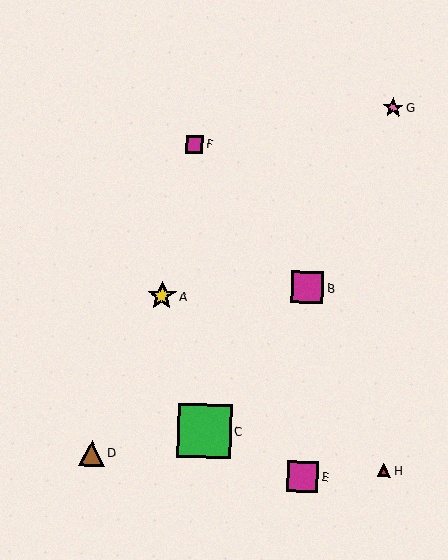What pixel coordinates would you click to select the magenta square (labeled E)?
Click at (302, 477) to select the magenta square E.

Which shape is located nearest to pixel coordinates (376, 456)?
The red triangle (labeled H) at (384, 470) is nearest to that location.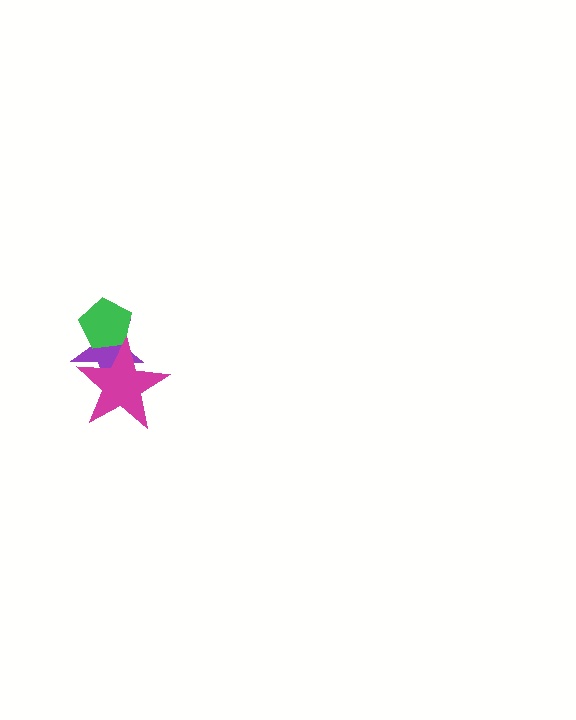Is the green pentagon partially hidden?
Yes, it is partially covered by another shape.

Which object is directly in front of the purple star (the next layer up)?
The green pentagon is directly in front of the purple star.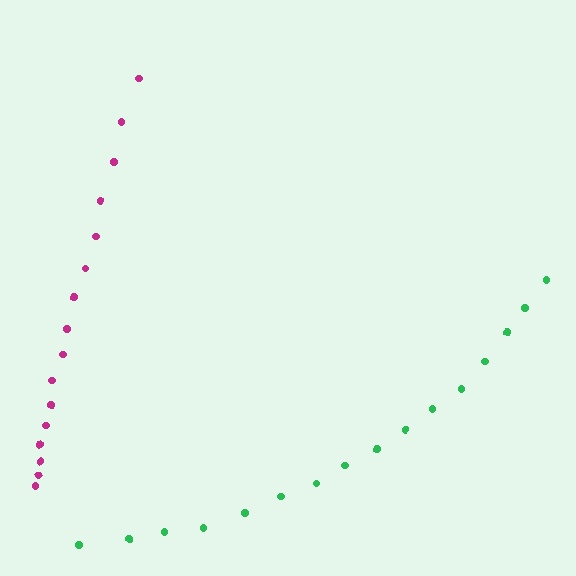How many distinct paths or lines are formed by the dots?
There are 2 distinct paths.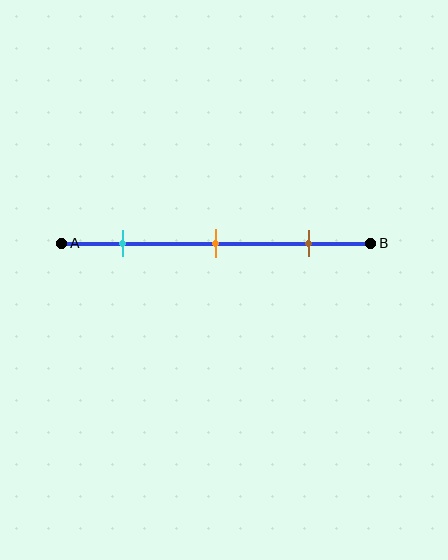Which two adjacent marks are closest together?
The cyan and orange marks are the closest adjacent pair.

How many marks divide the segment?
There are 3 marks dividing the segment.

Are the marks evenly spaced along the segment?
Yes, the marks are approximately evenly spaced.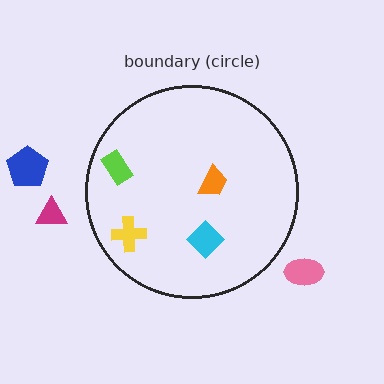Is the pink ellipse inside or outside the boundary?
Outside.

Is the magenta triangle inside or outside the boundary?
Outside.